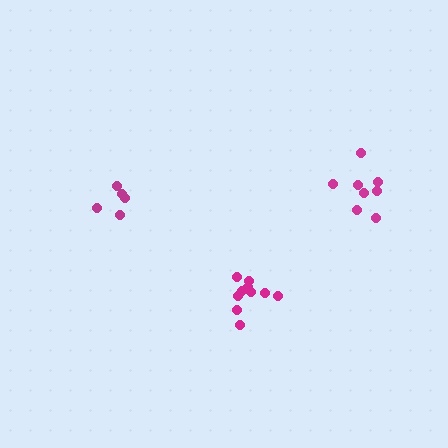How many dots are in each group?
Group 1: 8 dots, Group 2: 10 dots, Group 3: 5 dots (23 total).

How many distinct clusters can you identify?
There are 3 distinct clusters.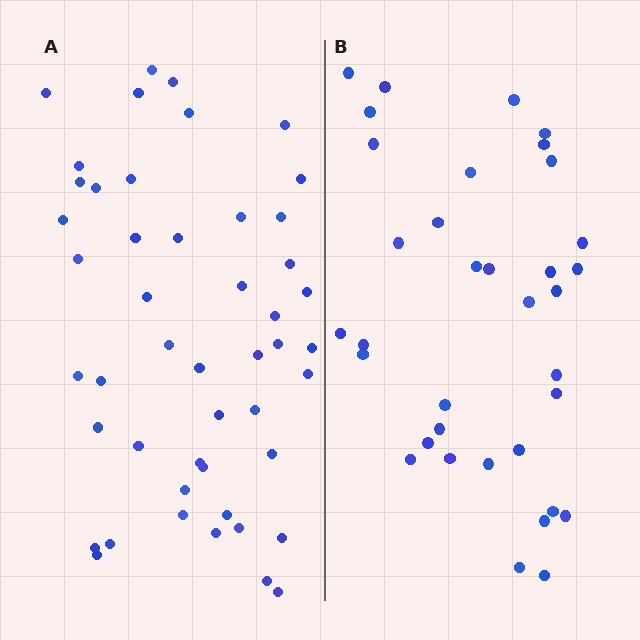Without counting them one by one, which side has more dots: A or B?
Region A (the left region) has more dots.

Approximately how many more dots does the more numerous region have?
Region A has approximately 15 more dots than region B.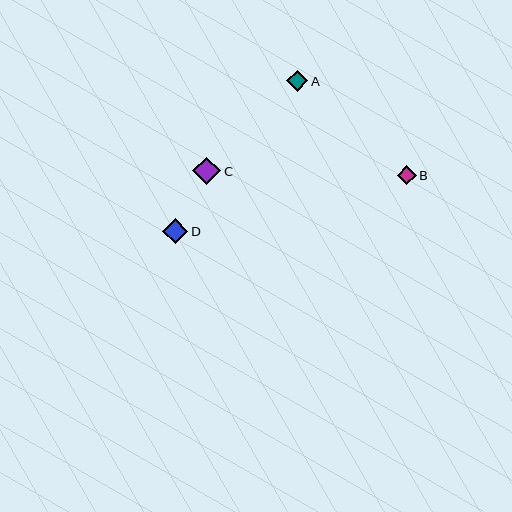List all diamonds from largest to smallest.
From largest to smallest: C, D, A, B.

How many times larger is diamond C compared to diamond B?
Diamond C is approximately 1.5 times the size of diamond B.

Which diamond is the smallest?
Diamond B is the smallest with a size of approximately 19 pixels.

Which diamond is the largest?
Diamond C is the largest with a size of approximately 28 pixels.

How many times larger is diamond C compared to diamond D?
Diamond C is approximately 1.1 times the size of diamond D.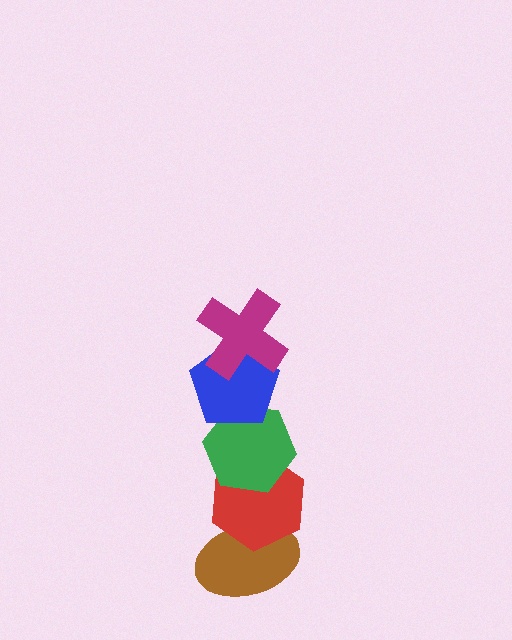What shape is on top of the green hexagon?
The blue pentagon is on top of the green hexagon.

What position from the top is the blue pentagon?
The blue pentagon is 2nd from the top.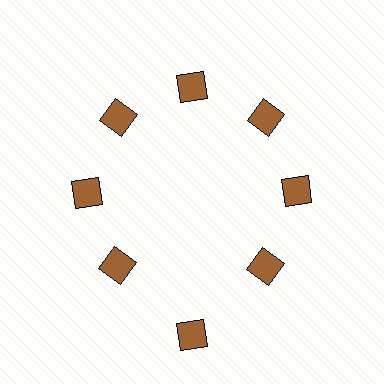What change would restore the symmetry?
The symmetry would be restored by moving it inward, back onto the ring so that all 8 diamonds sit at equal angles and equal distance from the center.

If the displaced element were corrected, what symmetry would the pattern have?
It would have 8-fold rotational symmetry — the pattern would map onto itself every 45 degrees.